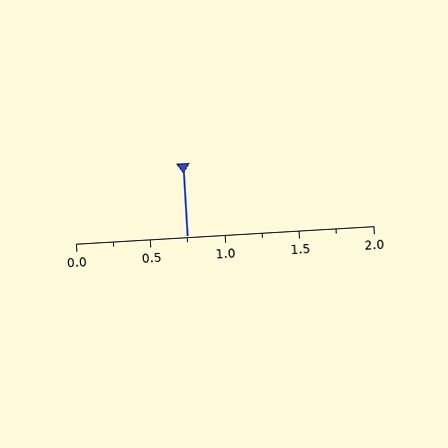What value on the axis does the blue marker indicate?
The marker indicates approximately 0.75.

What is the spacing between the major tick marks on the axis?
The major ticks are spaced 0.5 apart.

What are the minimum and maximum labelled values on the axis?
The axis runs from 0.0 to 2.0.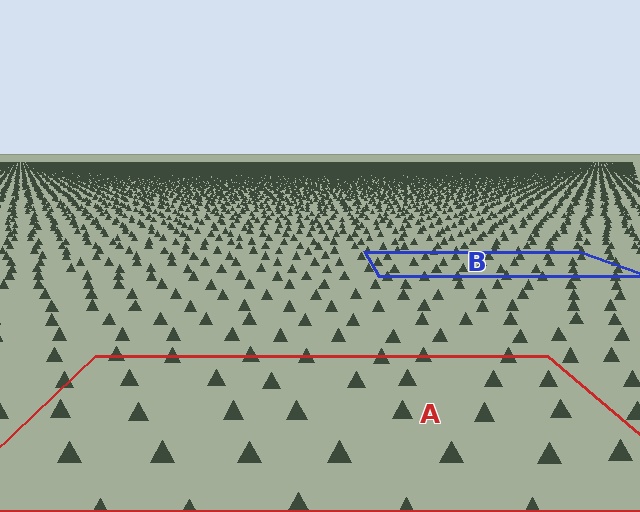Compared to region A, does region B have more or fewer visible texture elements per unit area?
Region B has more texture elements per unit area — they are packed more densely because it is farther away.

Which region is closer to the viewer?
Region A is closer. The texture elements there are larger and more spread out.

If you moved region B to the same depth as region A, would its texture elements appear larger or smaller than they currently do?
They would appear larger. At a closer depth, the same texture elements are projected at a bigger on-screen size.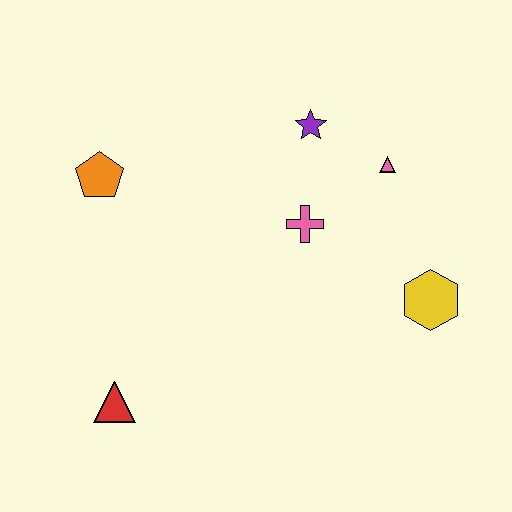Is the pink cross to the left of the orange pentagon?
No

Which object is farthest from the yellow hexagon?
The orange pentagon is farthest from the yellow hexagon.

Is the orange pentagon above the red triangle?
Yes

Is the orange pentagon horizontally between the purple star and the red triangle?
No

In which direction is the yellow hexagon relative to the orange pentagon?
The yellow hexagon is to the right of the orange pentagon.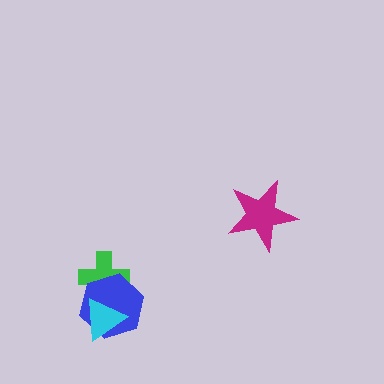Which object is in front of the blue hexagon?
The cyan triangle is in front of the blue hexagon.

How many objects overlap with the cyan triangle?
2 objects overlap with the cyan triangle.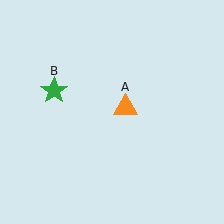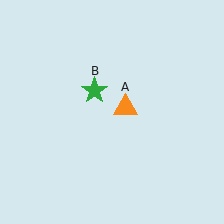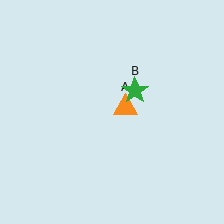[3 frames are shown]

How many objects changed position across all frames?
1 object changed position: green star (object B).